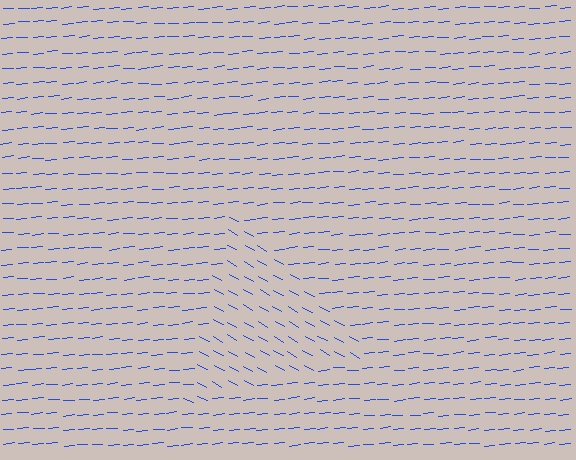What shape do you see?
I see a triangle.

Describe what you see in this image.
The image is filled with small blue line segments. A triangle region in the image has lines oriented differently from the surrounding lines, creating a visible texture boundary.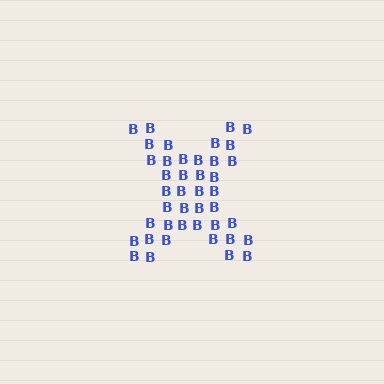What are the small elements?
The small elements are letter B's.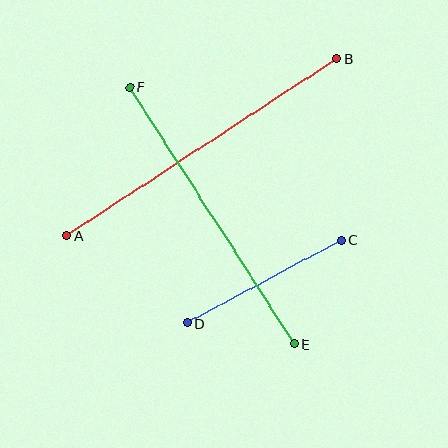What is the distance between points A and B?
The distance is approximately 323 pixels.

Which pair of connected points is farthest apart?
Points A and B are farthest apart.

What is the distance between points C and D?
The distance is approximately 175 pixels.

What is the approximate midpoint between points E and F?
The midpoint is at approximately (212, 216) pixels.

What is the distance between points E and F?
The distance is approximately 305 pixels.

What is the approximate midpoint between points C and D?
The midpoint is at approximately (264, 282) pixels.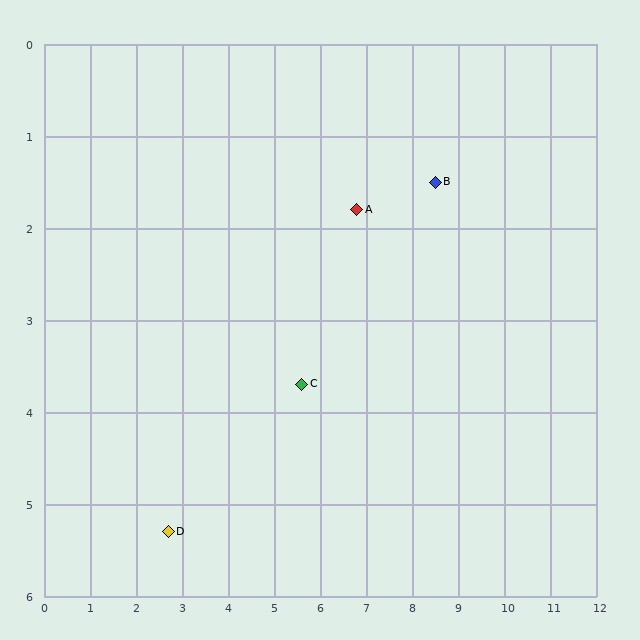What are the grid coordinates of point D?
Point D is at approximately (2.7, 5.3).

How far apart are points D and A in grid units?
Points D and A are about 5.4 grid units apart.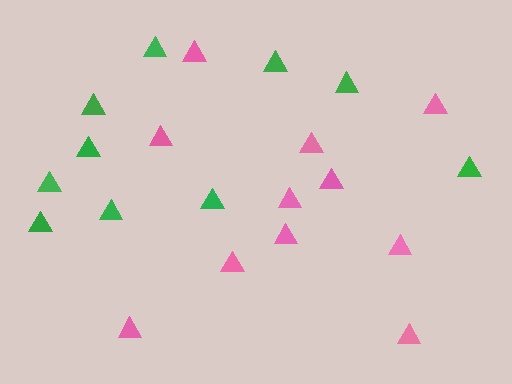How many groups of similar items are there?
There are 2 groups: one group of pink triangles (11) and one group of green triangles (10).